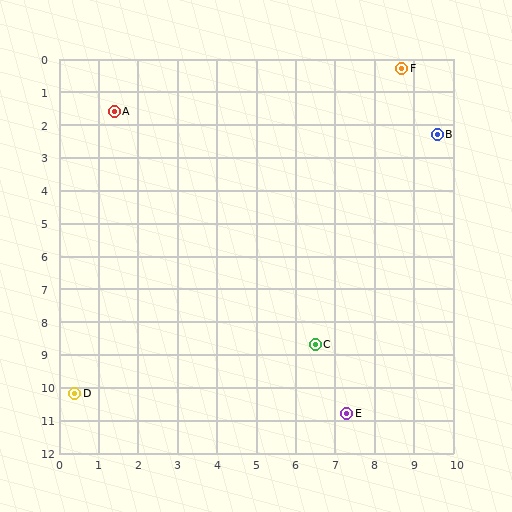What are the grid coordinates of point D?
Point D is at approximately (0.4, 10.2).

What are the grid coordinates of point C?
Point C is at approximately (6.5, 8.7).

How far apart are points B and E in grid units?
Points B and E are about 8.8 grid units apart.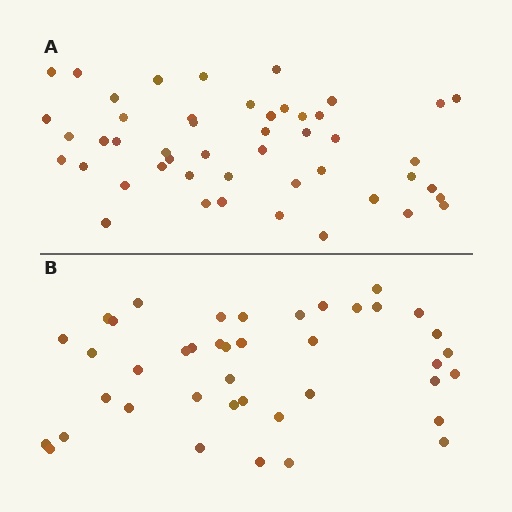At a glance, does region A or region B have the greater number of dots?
Region A (the top region) has more dots.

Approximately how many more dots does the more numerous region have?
Region A has roughly 8 or so more dots than region B.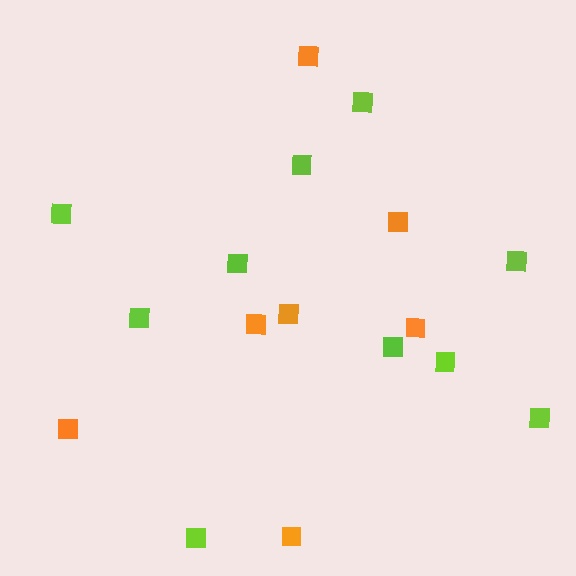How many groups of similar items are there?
There are 2 groups: one group of orange squares (7) and one group of lime squares (10).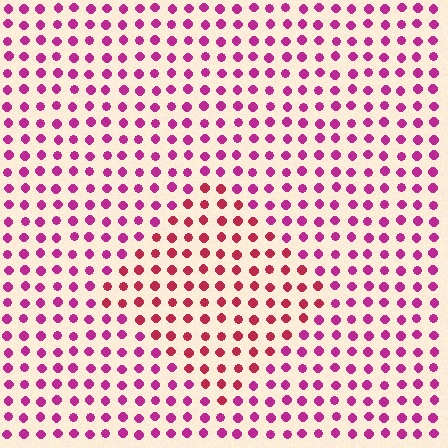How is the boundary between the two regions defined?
The boundary is defined purely by a slight shift in hue (about 30 degrees). Spacing, size, and orientation are identical on both sides.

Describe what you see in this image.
The image is filled with small magenta elements in a uniform arrangement. A diamond-shaped region is visible where the elements are tinted to a slightly different hue, forming a subtle color boundary.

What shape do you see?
I see a diamond.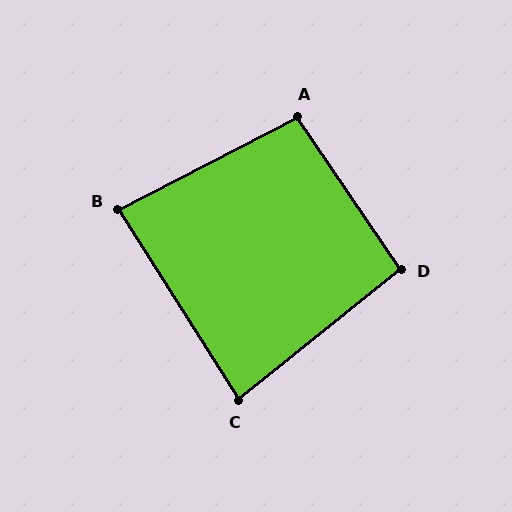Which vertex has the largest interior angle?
A, at approximately 97 degrees.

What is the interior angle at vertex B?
Approximately 85 degrees (approximately right).